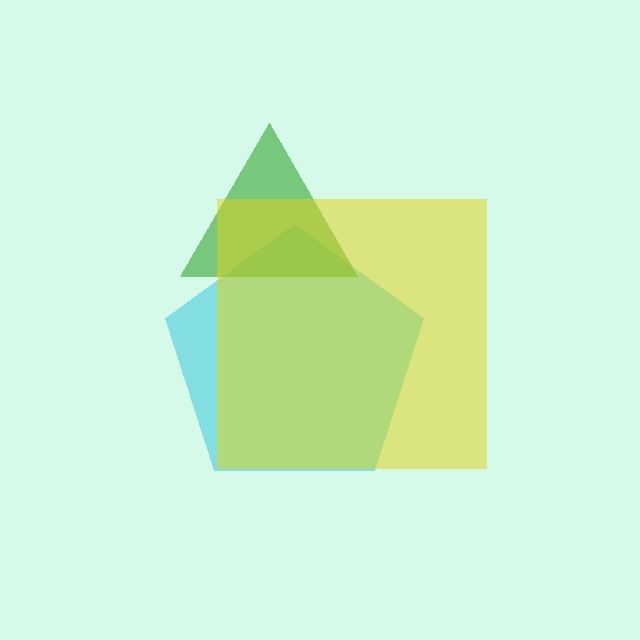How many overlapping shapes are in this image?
There are 3 overlapping shapes in the image.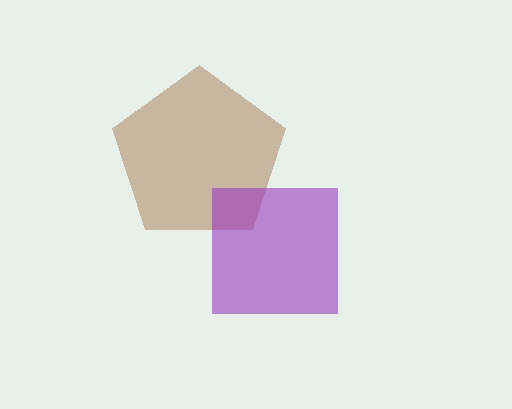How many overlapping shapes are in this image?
There are 2 overlapping shapes in the image.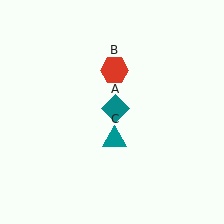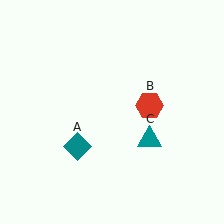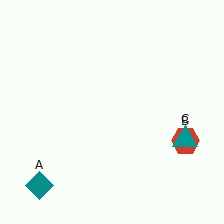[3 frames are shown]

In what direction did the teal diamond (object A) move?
The teal diamond (object A) moved down and to the left.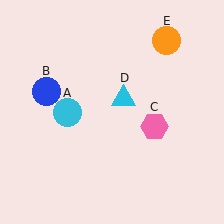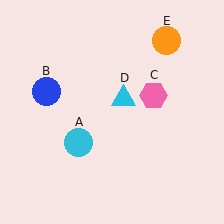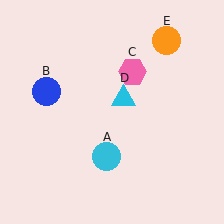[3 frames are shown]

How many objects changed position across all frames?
2 objects changed position: cyan circle (object A), pink hexagon (object C).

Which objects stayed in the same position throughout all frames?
Blue circle (object B) and cyan triangle (object D) and orange circle (object E) remained stationary.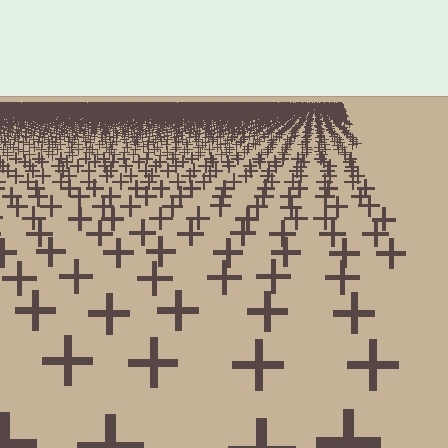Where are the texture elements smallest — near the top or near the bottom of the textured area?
Near the top.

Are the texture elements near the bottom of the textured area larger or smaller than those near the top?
Larger. Near the bottom, elements are closer to the viewer and appear at a bigger on-screen size.